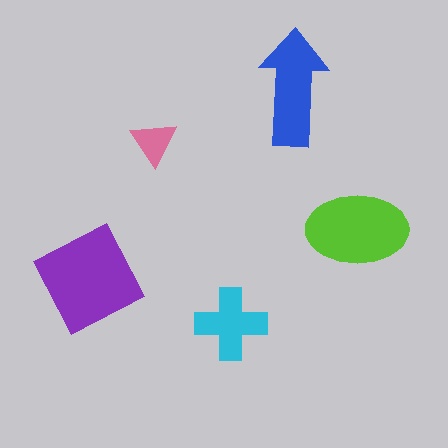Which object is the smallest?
The pink triangle.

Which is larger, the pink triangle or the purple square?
The purple square.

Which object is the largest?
The purple square.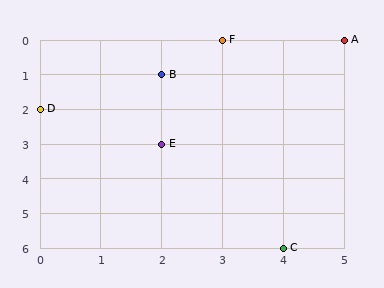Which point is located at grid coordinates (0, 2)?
Point D is at (0, 2).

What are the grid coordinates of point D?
Point D is at grid coordinates (0, 2).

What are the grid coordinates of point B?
Point B is at grid coordinates (2, 1).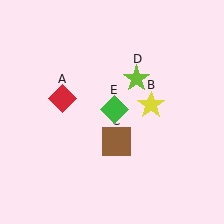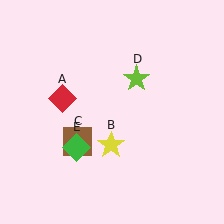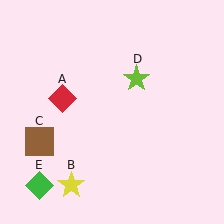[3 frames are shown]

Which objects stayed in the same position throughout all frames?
Red diamond (object A) and lime star (object D) remained stationary.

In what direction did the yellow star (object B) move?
The yellow star (object B) moved down and to the left.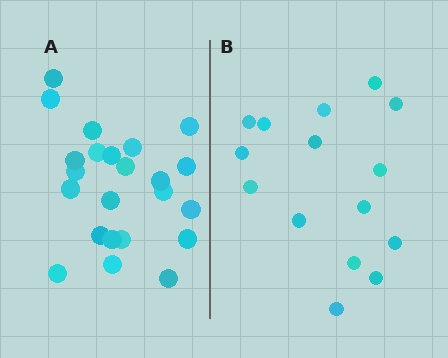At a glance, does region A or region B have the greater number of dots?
Region A (the left region) has more dots.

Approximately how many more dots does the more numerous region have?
Region A has roughly 8 or so more dots than region B.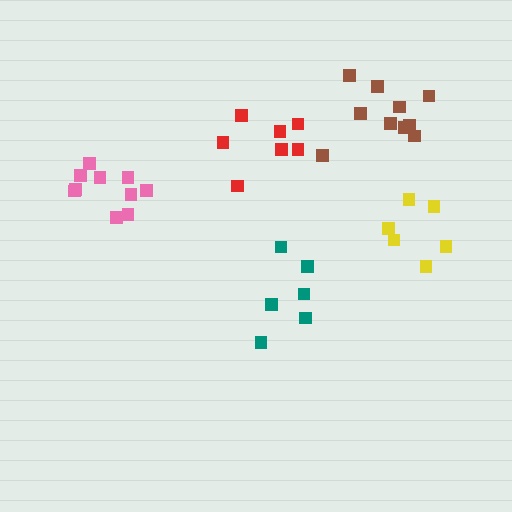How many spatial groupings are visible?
There are 5 spatial groupings.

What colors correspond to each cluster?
The clusters are colored: yellow, red, teal, brown, pink.